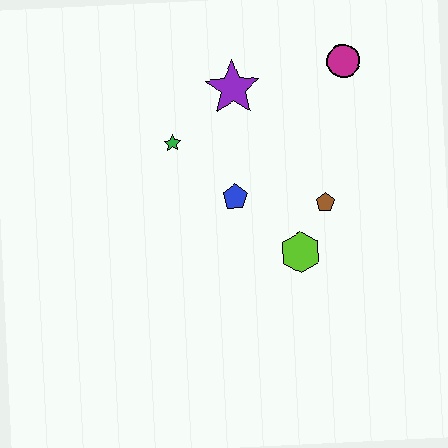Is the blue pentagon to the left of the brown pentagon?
Yes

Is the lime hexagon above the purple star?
No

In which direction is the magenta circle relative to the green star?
The magenta circle is to the right of the green star.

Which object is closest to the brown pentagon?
The lime hexagon is closest to the brown pentagon.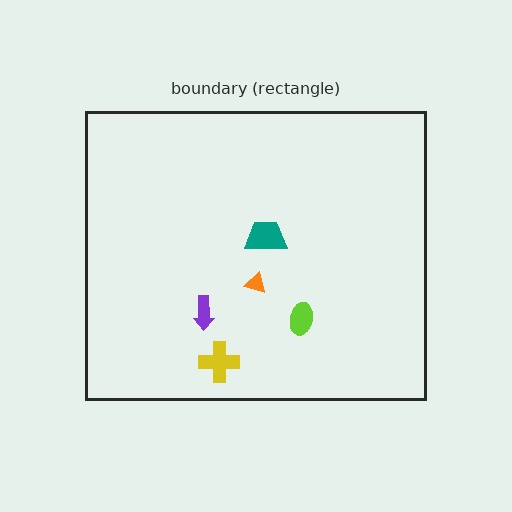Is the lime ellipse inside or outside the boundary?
Inside.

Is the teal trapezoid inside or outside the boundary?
Inside.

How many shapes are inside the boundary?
5 inside, 0 outside.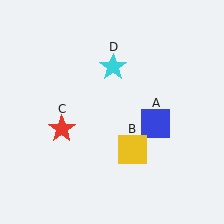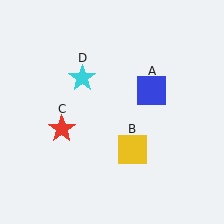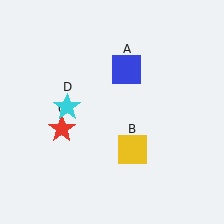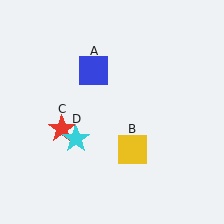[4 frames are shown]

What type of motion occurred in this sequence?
The blue square (object A), cyan star (object D) rotated counterclockwise around the center of the scene.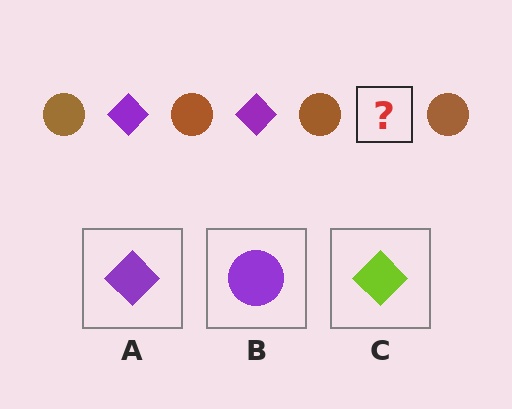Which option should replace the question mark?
Option A.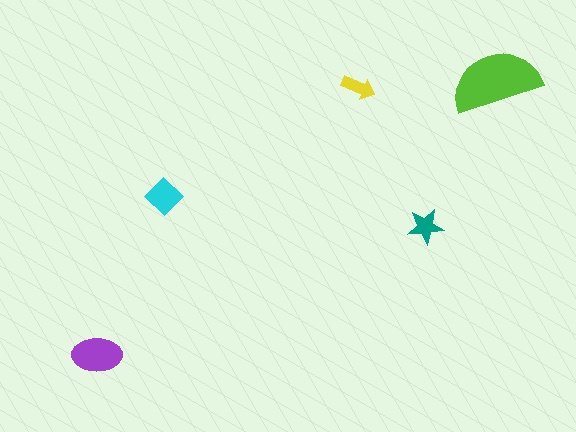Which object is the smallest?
The yellow arrow.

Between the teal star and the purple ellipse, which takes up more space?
The purple ellipse.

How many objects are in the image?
There are 5 objects in the image.